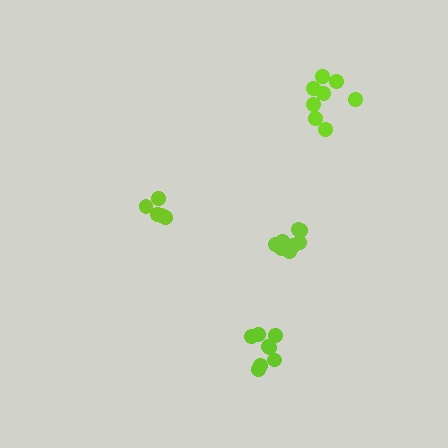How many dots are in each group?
Group 1: 5 dots, Group 2: 8 dots, Group 3: 8 dots, Group 4: 10 dots (31 total).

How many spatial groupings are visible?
There are 4 spatial groupings.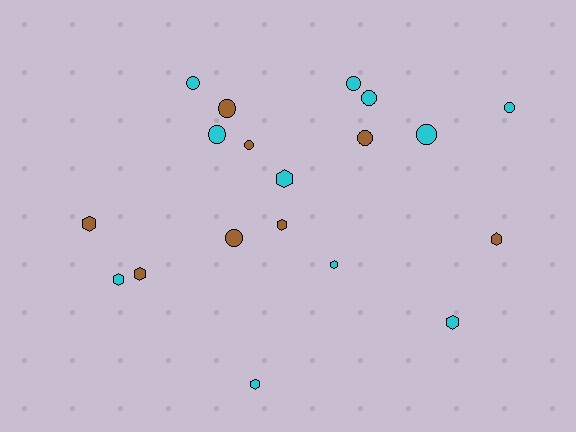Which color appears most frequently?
Cyan, with 11 objects.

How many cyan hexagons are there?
There are 5 cyan hexagons.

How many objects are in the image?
There are 19 objects.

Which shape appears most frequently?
Circle, with 10 objects.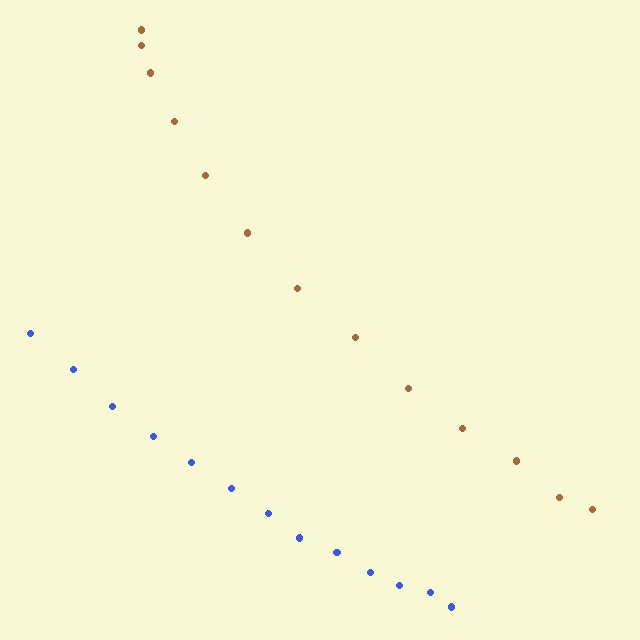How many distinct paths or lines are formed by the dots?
There are 2 distinct paths.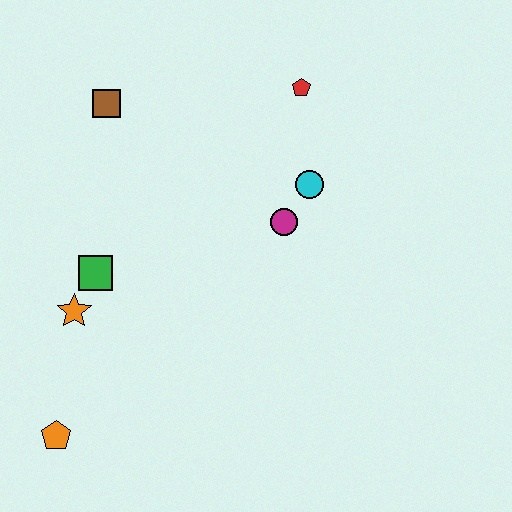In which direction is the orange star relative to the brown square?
The orange star is below the brown square.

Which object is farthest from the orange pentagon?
The red pentagon is farthest from the orange pentagon.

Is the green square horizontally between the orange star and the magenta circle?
Yes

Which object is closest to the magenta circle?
The cyan circle is closest to the magenta circle.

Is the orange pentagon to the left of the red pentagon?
Yes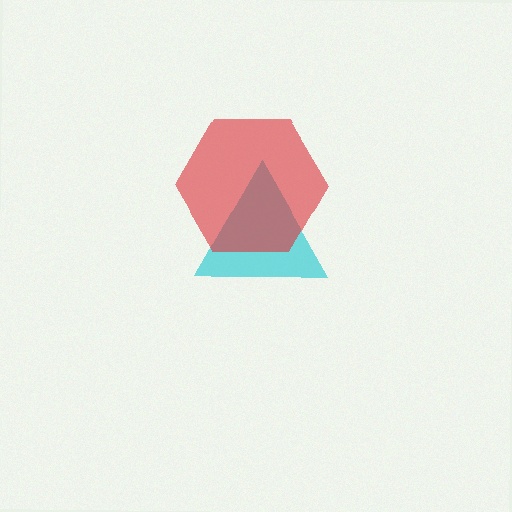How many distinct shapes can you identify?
There are 2 distinct shapes: a cyan triangle, a red hexagon.